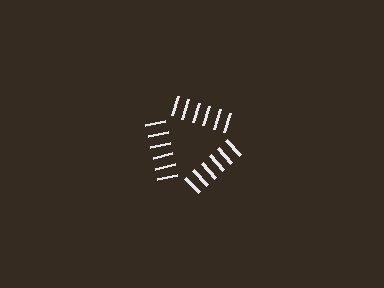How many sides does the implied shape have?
3 sides — the line-ends trace a triangle.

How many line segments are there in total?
18 — 6 along each of the 3 edges.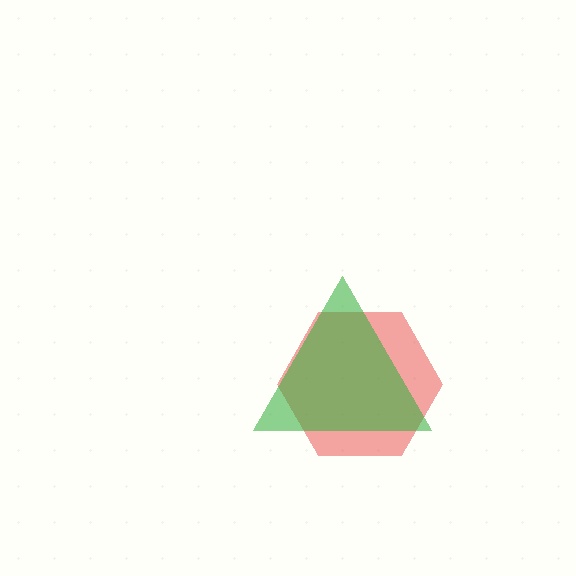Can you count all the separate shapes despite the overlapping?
Yes, there are 2 separate shapes.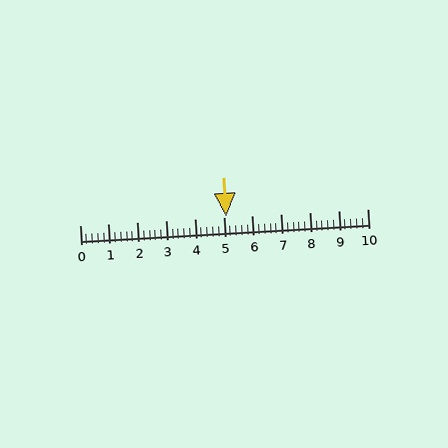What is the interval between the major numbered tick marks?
The major tick marks are spaced 1 units apart.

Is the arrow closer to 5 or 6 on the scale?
The arrow is closer to 5.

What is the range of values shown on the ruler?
The ruler shows values from 0 to 10.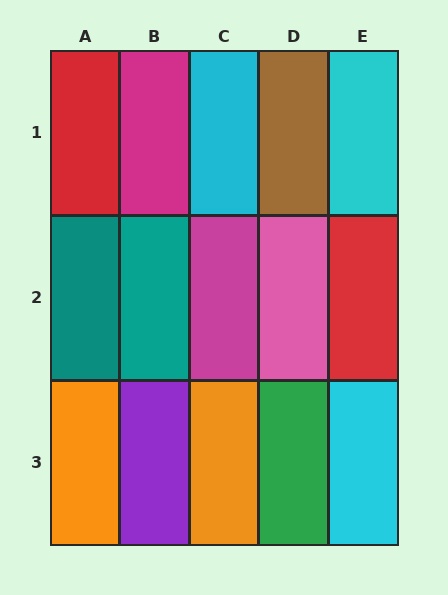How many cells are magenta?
2 cells are magenta.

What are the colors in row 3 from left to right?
Orange, purple, orange, green, cyan.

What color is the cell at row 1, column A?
Red.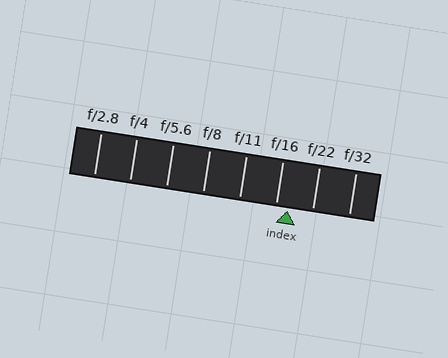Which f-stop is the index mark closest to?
The index mark is closest to f/16.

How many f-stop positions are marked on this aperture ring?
There are 8 f-stop positions marked.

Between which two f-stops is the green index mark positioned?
The index mark is between f/16 and f/22.